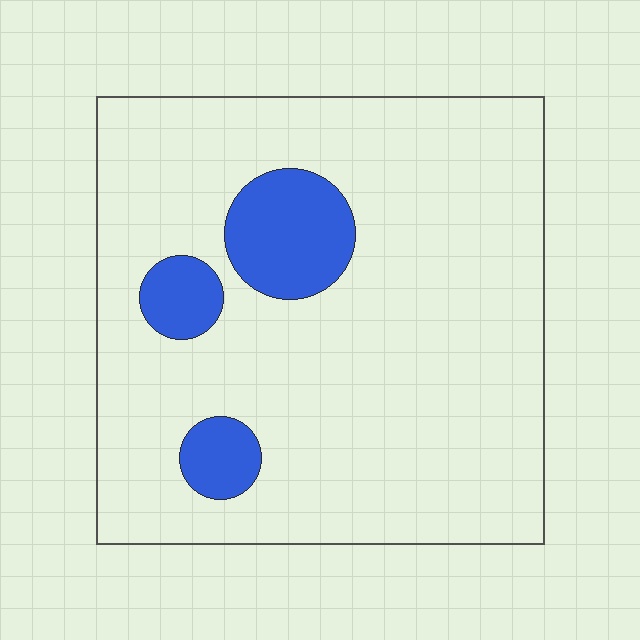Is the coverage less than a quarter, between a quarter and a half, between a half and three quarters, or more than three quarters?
Less than a quarter.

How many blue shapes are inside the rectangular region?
3.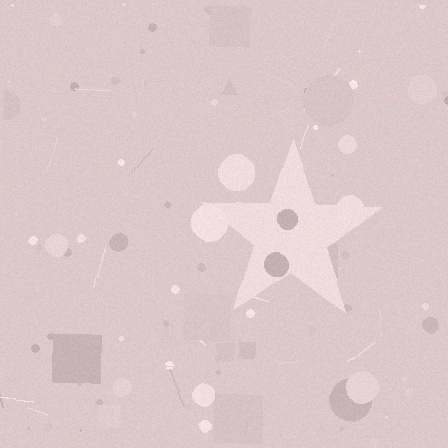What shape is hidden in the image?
A star is hidden in the image.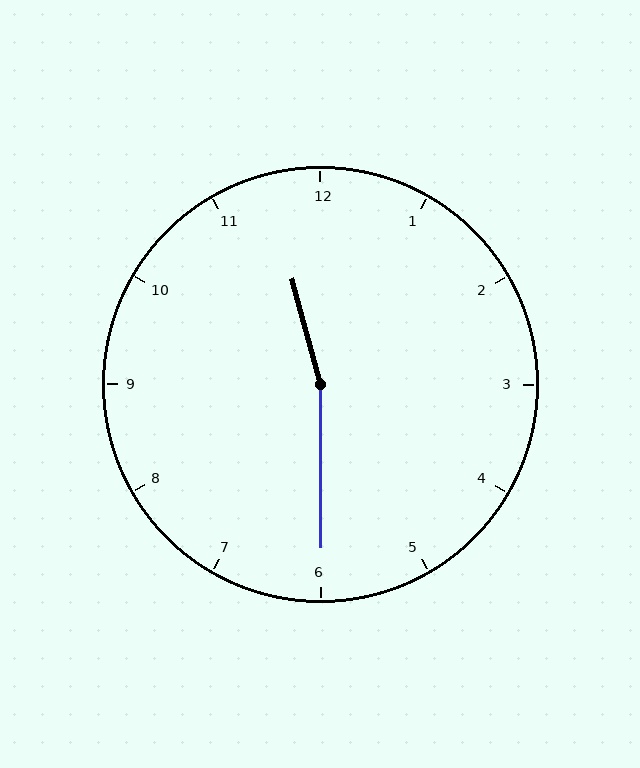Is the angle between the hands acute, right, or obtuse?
It is obtuse.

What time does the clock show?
11:30.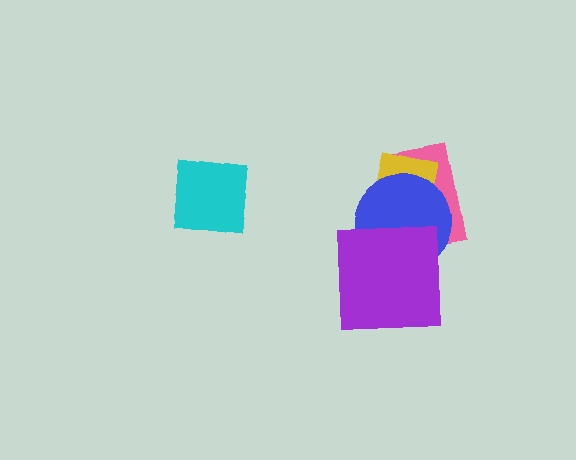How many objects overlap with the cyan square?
0 objects overlap with the cyan square.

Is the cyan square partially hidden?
No, no other shape covers it.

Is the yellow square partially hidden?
Yes, it is partially covered by another shape.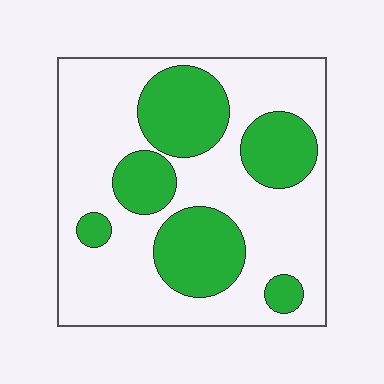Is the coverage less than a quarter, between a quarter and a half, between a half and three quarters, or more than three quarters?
Between a quarter and a half.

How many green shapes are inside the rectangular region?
6.